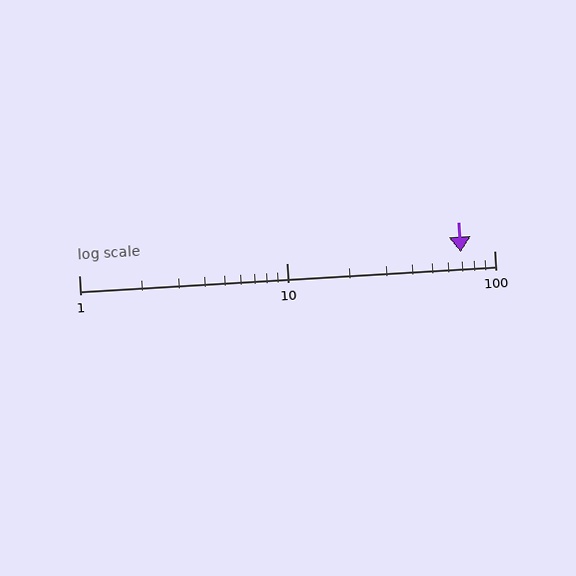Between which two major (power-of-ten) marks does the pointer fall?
The pointer is between 10 and 100.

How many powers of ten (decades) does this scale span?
The scale spans 2 decades, from 1 to 100.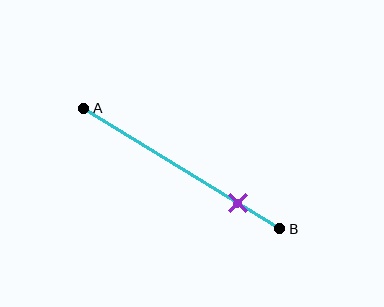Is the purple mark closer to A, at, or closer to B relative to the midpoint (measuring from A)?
The purple mark is closer to point B than the midpoint of segment AB.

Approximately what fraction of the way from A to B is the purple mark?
The purple mark is approximately 80% of the way from A to B.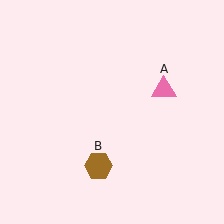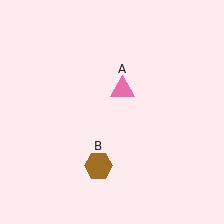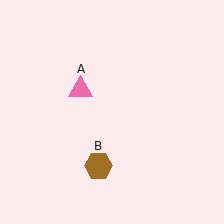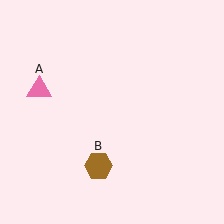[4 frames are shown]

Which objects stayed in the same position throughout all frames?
Brown hexagon (object B) remained stationary.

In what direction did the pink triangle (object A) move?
The pink triangle (object A) moved left.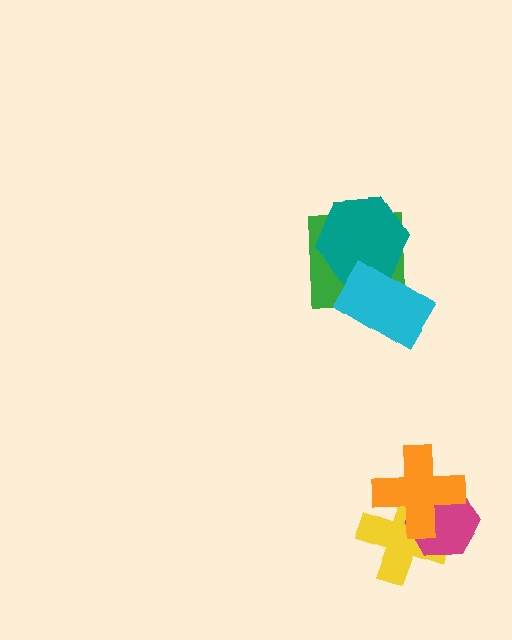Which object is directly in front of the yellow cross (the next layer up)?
The magenta hexagon is directly in front of the yellow cross.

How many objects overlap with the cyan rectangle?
2 objects overlap with the cyan rectangle.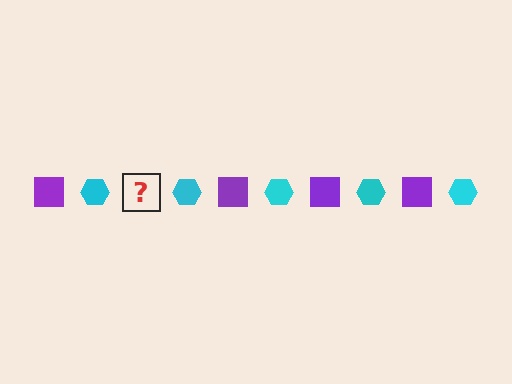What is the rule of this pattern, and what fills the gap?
The rule is that the pattern alternates between purple square and cyan hexagon. The gap should be filled with a purple square.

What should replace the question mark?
The question mark should be replaced with a purple square.